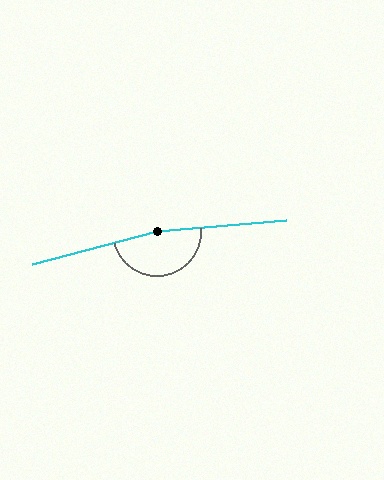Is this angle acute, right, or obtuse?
It is obtuse.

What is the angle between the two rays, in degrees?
Approximately 170 degrees.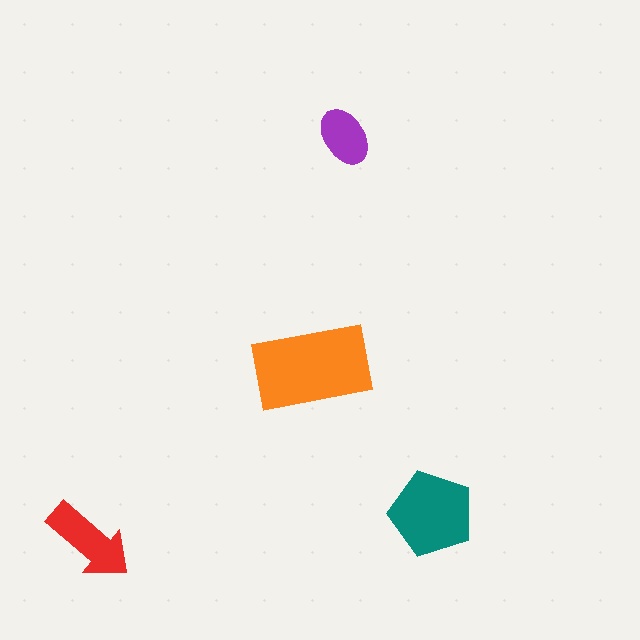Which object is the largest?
The orange rectangle.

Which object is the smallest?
The purple ellipse.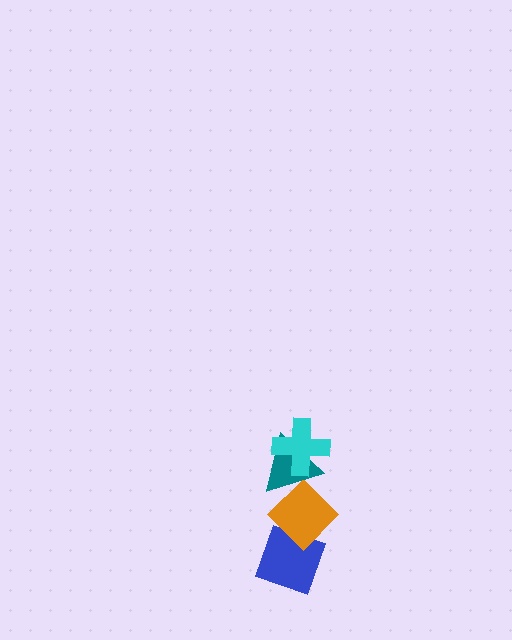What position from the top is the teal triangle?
The teal triangle is 2nd from the top.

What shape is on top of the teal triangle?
The cyan cross is on top of the teal triangle.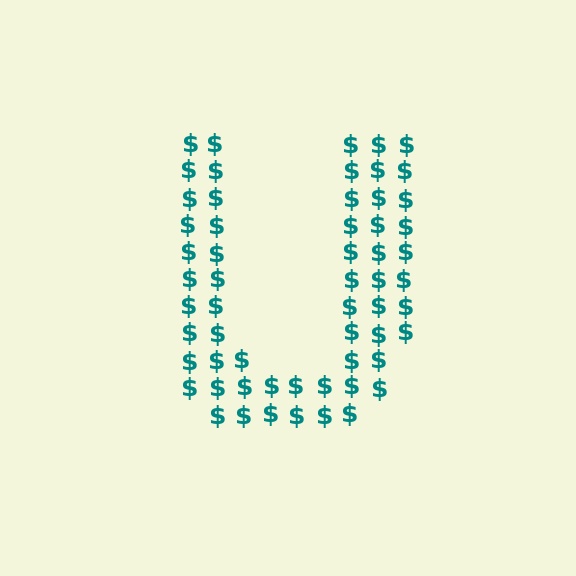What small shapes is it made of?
It is made of small dollar signs.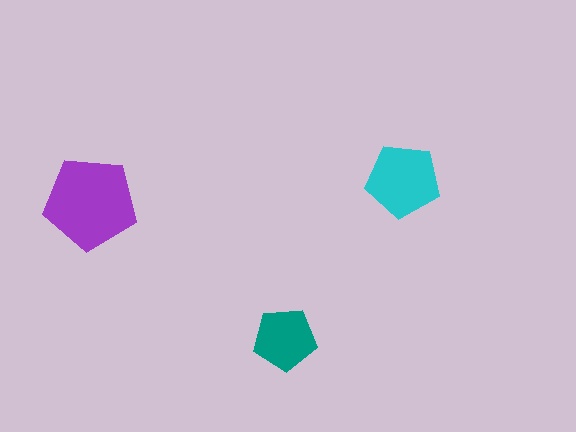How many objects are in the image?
There are 3 objects in the image.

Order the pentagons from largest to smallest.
the purple one, the cyan one, the teal one.